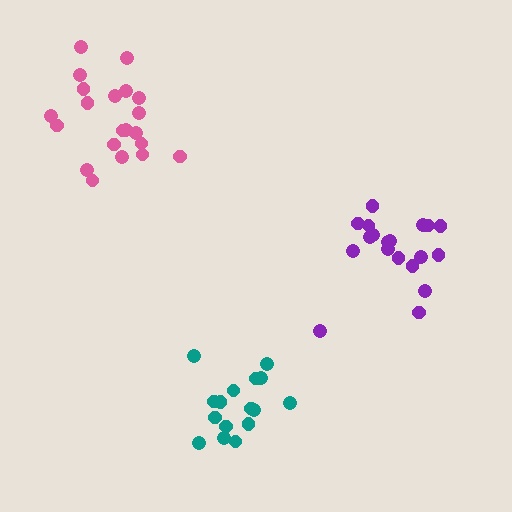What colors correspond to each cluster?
The clusters are colored: pink, teal, purple.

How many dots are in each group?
Group 1: 21 dots, Group 2: 16 dots, Group 3: 19 dots (56 total).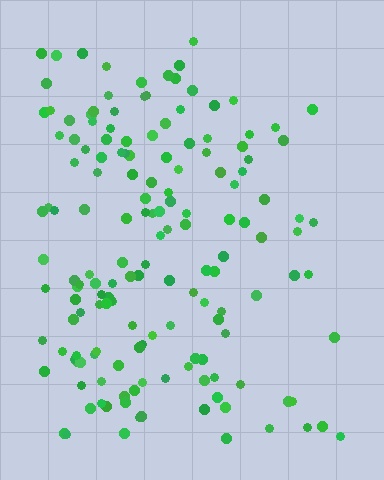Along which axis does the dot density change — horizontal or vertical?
Horizontal.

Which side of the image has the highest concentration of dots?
The left.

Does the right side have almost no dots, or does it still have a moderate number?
Still a moderate number, just noticeably fewer than the left.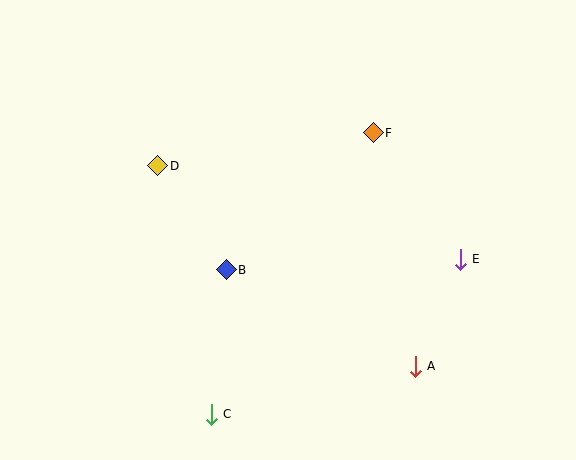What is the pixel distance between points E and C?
The distance between E and C is 293 pixels.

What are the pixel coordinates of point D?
Point D is at (158, 166).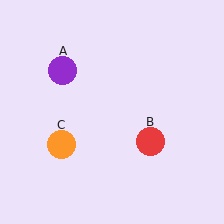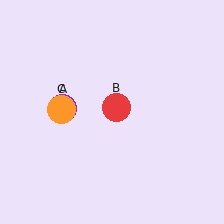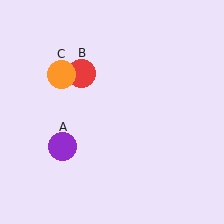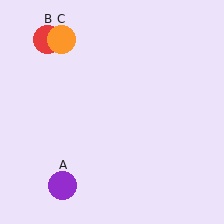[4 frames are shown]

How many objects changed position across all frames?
3 objects changed position: purple circle (object A), red circle (object B), orange circle (object C).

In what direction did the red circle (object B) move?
The red circle (object B) moved up and to the left.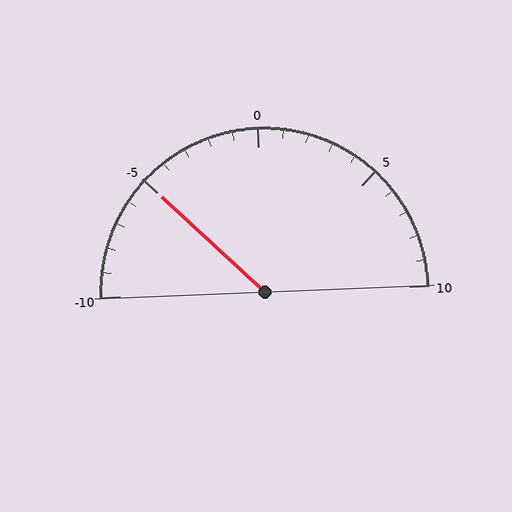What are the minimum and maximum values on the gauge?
The gauge ranges from -10 to 10.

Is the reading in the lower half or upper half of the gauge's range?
The reading is in the lower half of the range (-10 to 10).